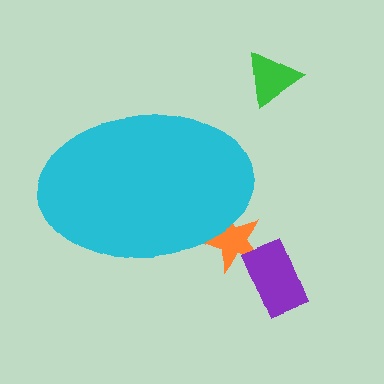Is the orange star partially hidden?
Yes, the orange star is partially hidden behind the cyan ellipse.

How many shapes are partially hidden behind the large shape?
1 shape is partially hidden.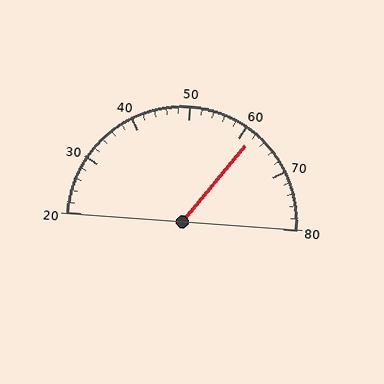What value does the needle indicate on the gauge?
The needle indicates approximately 62.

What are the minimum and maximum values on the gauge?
The gauge ranges from 20 to 80.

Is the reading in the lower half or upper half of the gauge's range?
The reading is in the upper half of the range (20 to 80).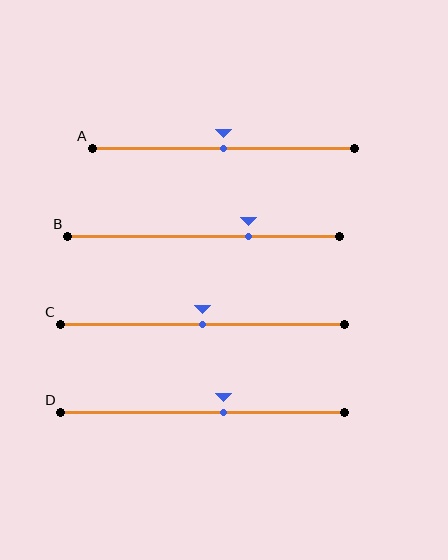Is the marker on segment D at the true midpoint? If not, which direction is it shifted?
No, the marker on segment D is shifted to the right by about 8% of the segment length.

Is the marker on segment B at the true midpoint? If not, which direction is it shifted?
No, the marker on segment B is shifted to the right by about 17% of the segment length.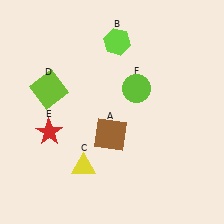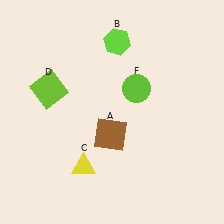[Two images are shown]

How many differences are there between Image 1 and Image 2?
There is 1 difference between the two images.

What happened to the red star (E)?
The red star (E) was removed in Image 2. It was in the bottom-left area of Image 1.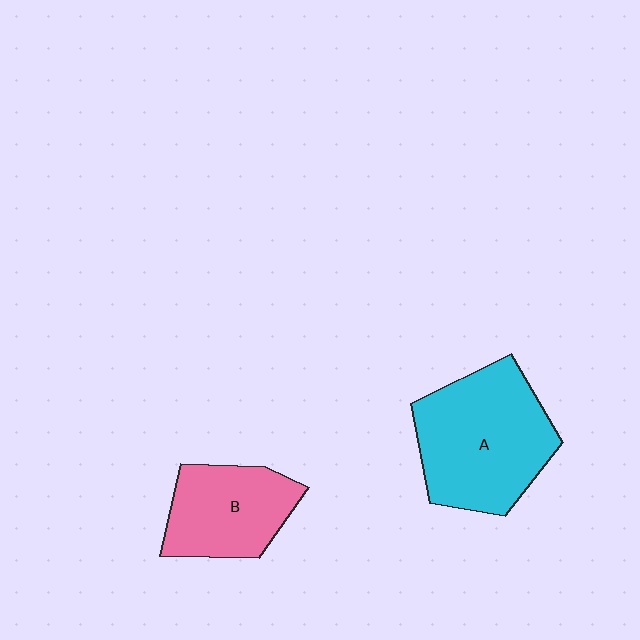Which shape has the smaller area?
Shape B (pink).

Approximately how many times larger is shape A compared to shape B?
Approximately 1.5 times.